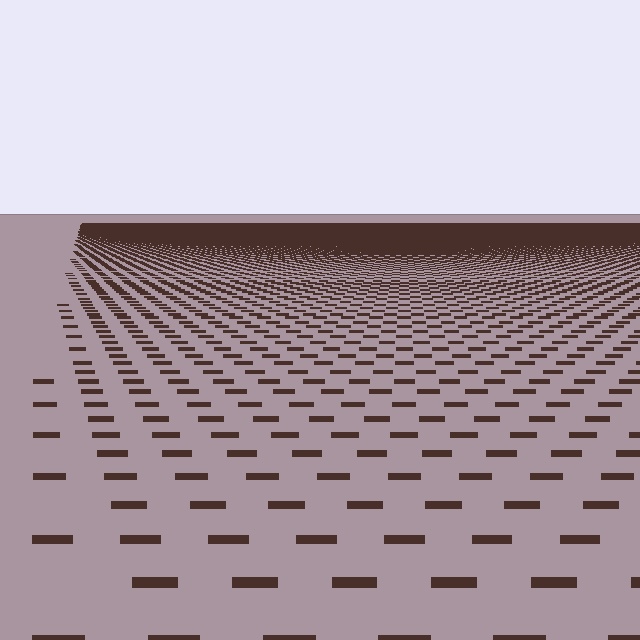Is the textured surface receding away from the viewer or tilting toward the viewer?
The surface is receding away from the viewer. Texture elements get smaller and denser toward the top.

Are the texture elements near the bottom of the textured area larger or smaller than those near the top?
Larger. Near the bottom, elements are closer to the viewer and appear at a bigger on-screen size.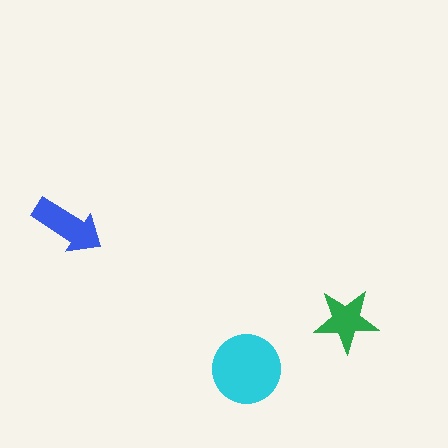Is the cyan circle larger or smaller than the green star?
Larger.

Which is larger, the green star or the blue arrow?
The blue arrow.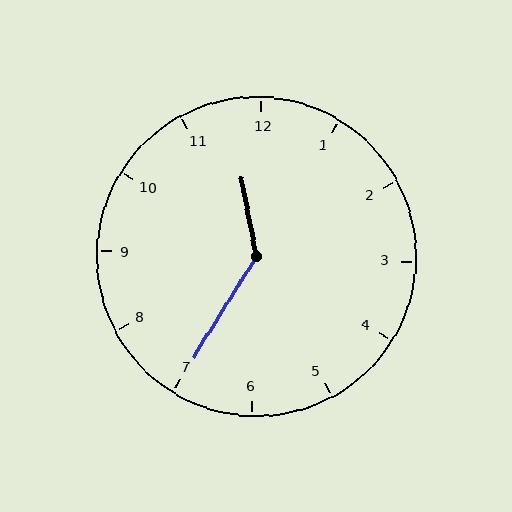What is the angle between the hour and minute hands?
Approximately 138 degrees.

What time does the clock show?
11:35.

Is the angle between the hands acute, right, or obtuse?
It is obtuse.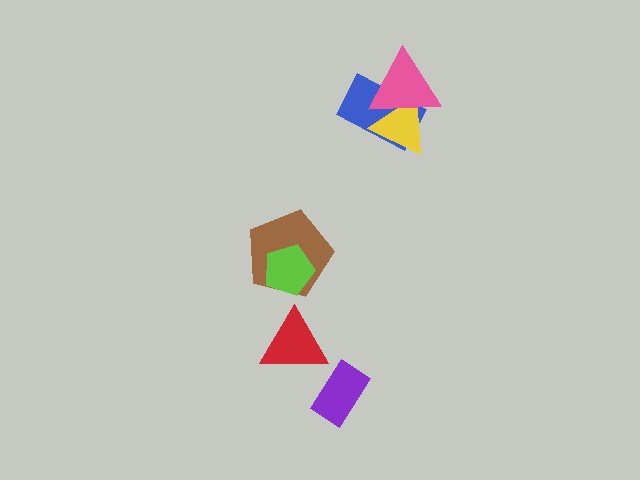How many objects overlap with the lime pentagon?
1 object overlaps with the lime pentagon.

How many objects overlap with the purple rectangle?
0 objects overlap with the purple rectangle.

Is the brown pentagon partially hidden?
Yes, it is partially covered by another shape.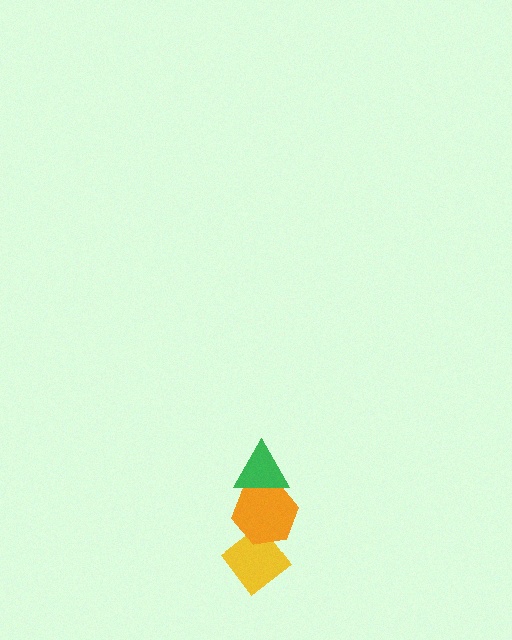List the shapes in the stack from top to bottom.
From top to bottom: the green triangle, the orange hexagon, the yellow diamond.